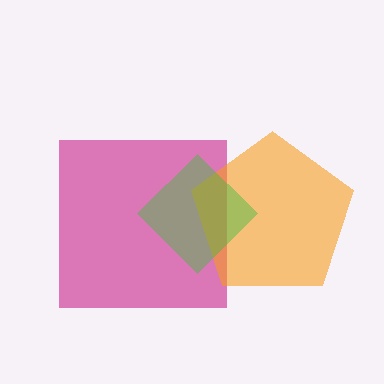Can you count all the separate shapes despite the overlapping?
Yes, there are 3 separate shapes.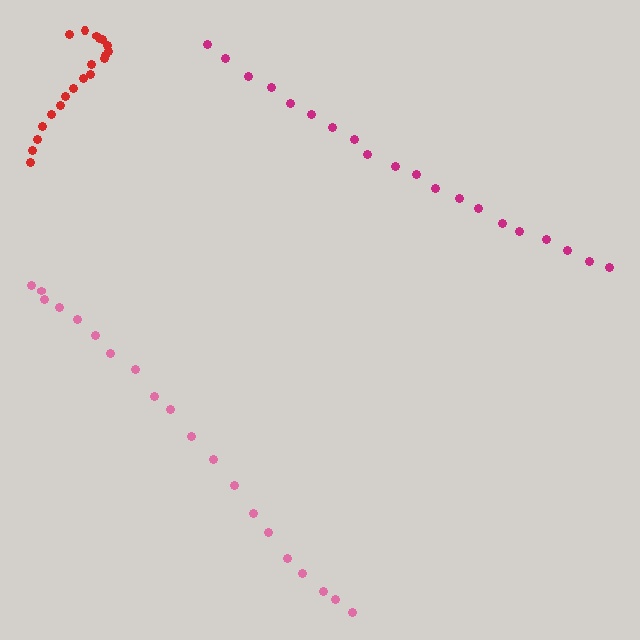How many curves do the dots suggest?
There are 3 distinct paths.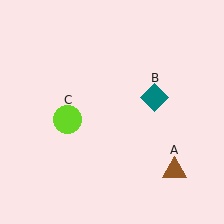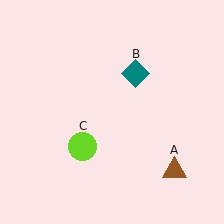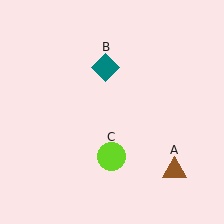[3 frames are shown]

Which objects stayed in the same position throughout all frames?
Brown triangle (object A) remained stationary.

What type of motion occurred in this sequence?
The teal diamond (object B), lime circle (object C) rotated counterclockwise around the center of the scene.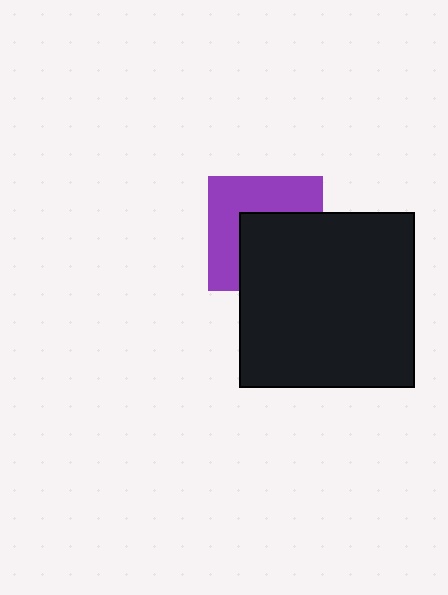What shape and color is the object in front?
The object in front is a black square.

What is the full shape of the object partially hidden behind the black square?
The partially hidden object is a purple square.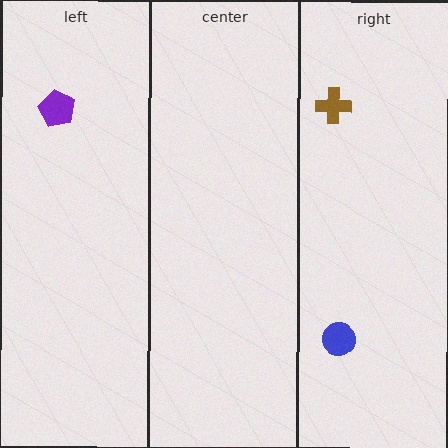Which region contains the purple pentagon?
The left region.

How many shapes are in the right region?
2.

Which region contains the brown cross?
The right region.